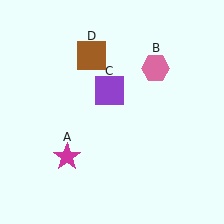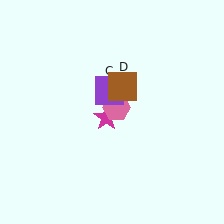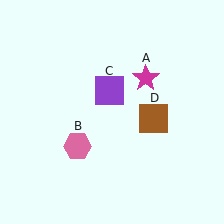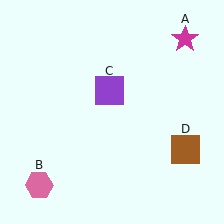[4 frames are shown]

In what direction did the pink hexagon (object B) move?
The pink hexagon (object B) moved down and to the left.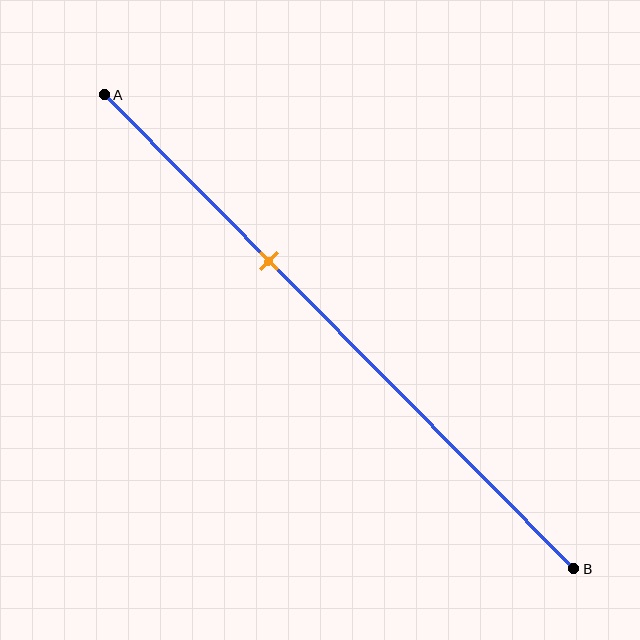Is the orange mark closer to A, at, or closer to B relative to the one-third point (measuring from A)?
The orange mark is approximately at the one-third point of segment AB.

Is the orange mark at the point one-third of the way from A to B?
Yes, the mark is approximately at the one-third point.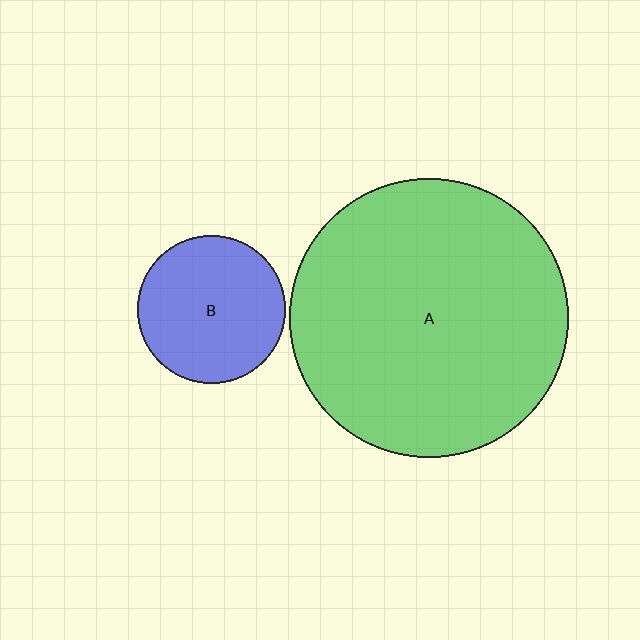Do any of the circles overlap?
No, none of the circles overlap.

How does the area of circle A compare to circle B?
Approximately 3.6 times.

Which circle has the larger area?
Circle A (green).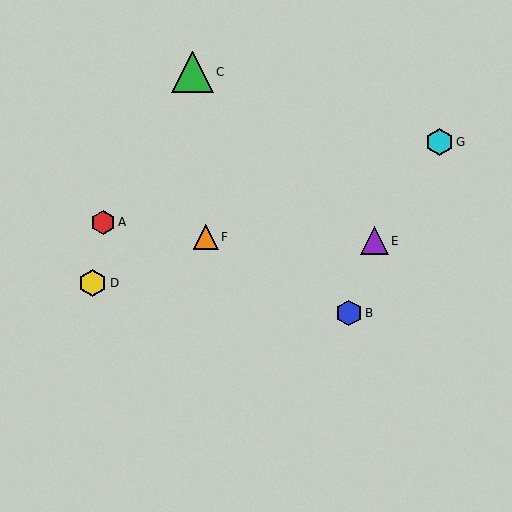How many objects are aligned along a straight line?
3 objects (D, F, G) are aligned along a straight line.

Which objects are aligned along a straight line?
Objects D, F, G are aligned along a straight line.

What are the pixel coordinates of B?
Object B is at (349, 313).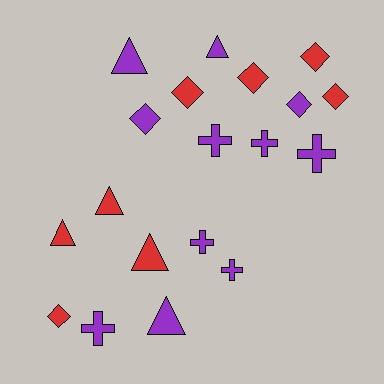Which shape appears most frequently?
Diamond, with 7 objects.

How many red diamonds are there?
There are 5 red diamonds.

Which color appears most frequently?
Purple, with 11 objects.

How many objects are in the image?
There are 19 objects.